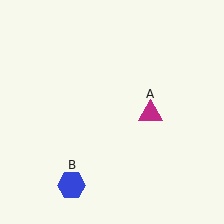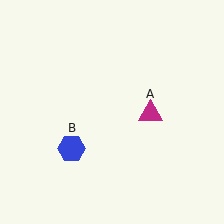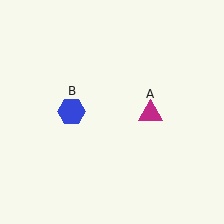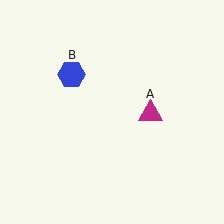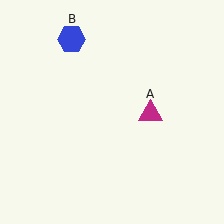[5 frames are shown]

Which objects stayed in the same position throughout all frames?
Magenta triangle (object A) remained stationary.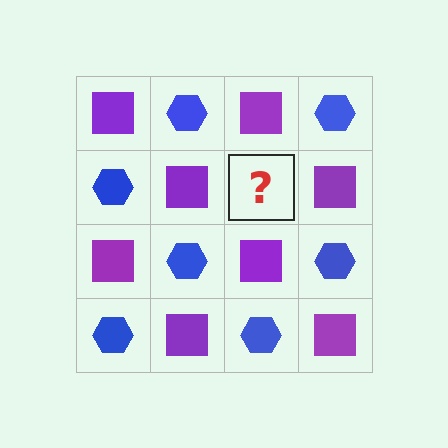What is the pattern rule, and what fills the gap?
The rule is that it alternates purple square and blue hexagon in a checkerboard pattern. The gap should be filled with a blue hexagon.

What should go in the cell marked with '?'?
The missing cell should contain a blue hexagon.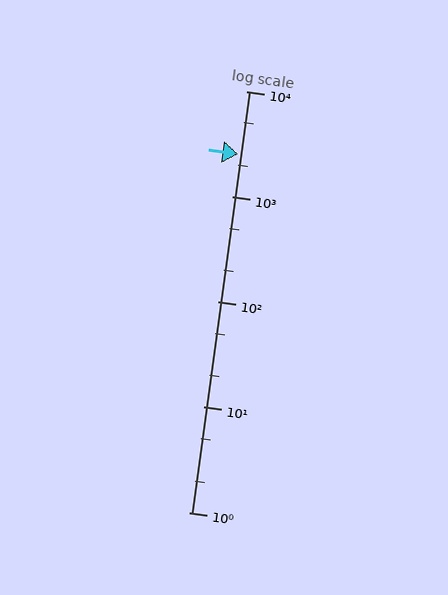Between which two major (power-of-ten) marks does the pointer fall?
The pointer is between 1000 and 10000.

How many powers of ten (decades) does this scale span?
The scale spans 4 decades, from 1 to 10000.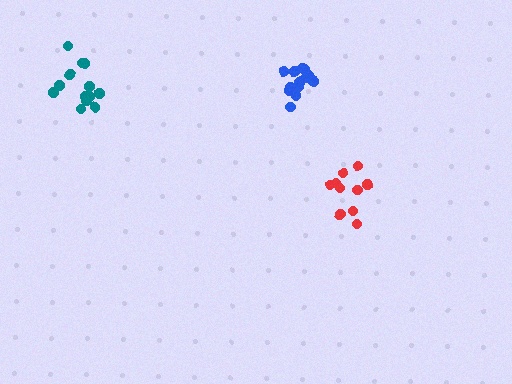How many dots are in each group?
Group 1: 14 dots, Group 2: 14 dots, Group 3: 10 dots (38 total).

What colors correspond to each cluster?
The clusters are colored: blue, teal, red.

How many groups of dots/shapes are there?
There are 3 groups.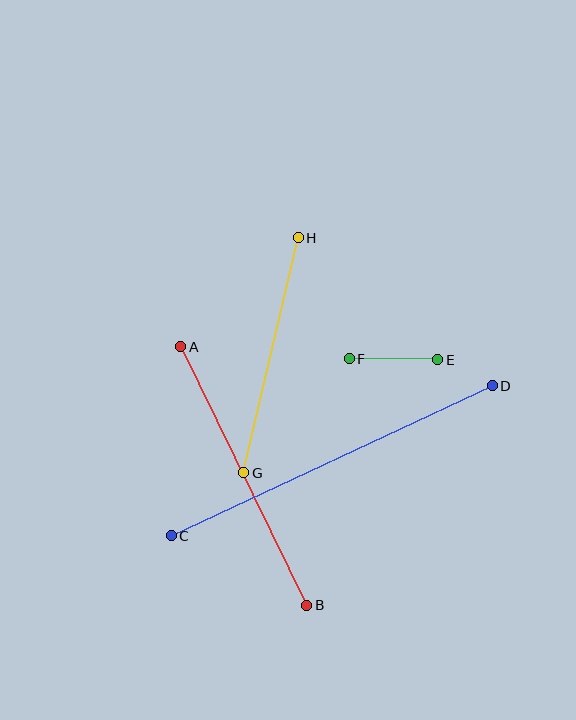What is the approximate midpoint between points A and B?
The midpoint is at approximately (244, 476) pixels.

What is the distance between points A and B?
The distance is approximately 288 pixels.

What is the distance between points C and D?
The distance is approximately 354 pixels.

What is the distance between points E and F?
The distance is approximately 88 pixels.